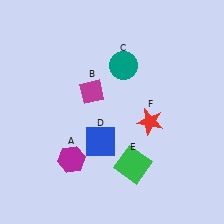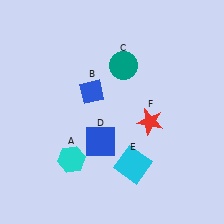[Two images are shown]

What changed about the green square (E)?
In Image 1, E is green. In Image 2, it changed to cyan.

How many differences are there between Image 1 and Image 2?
There are 3 differences between the two images.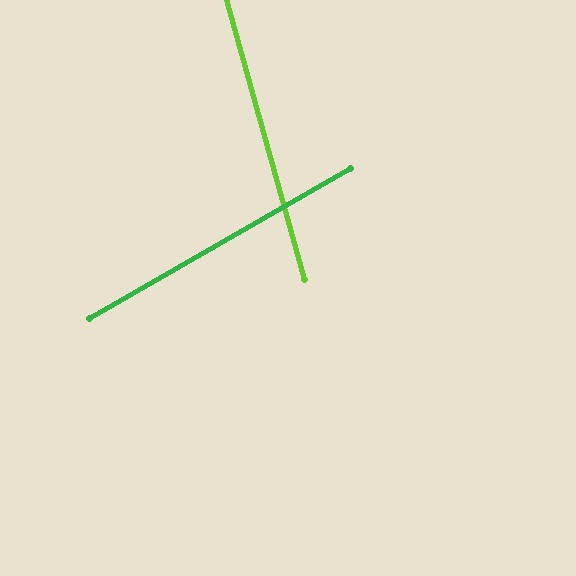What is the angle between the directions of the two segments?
Approximately 76 degrees.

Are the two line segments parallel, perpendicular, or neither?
Neither parallel nor perpendicular — they differ by about 76°.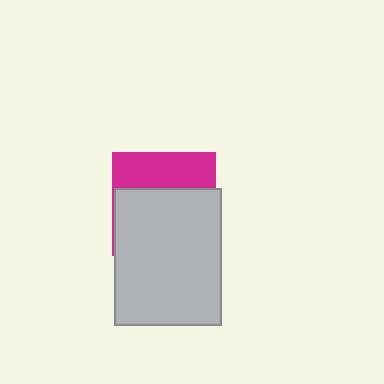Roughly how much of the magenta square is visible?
A small part of it is visible (roughly 36%).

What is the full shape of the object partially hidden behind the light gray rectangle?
The partially hidden object is a magenta square.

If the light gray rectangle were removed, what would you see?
You would see the complete magenta square.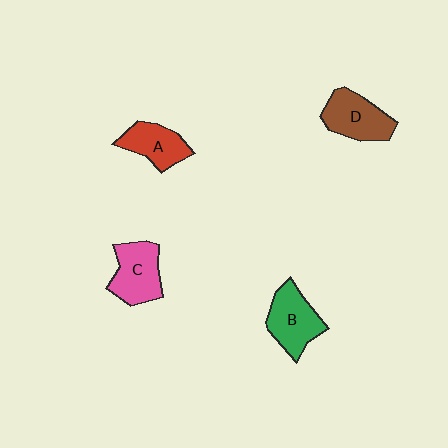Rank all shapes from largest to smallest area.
From largest to smallest: B (green), D (brown), C (pink), A (red).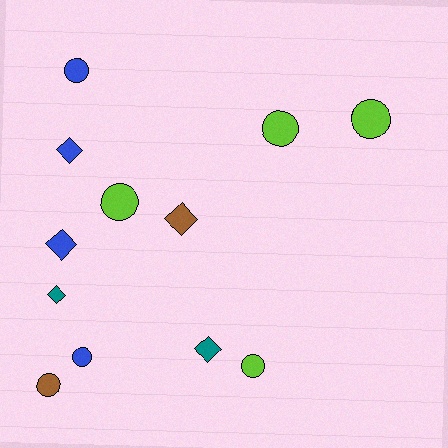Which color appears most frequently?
Blue, with 4 objects.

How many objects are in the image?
There are 12 objects.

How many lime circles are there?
There are 4 lime circles.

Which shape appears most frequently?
Circle, with 7 objects.